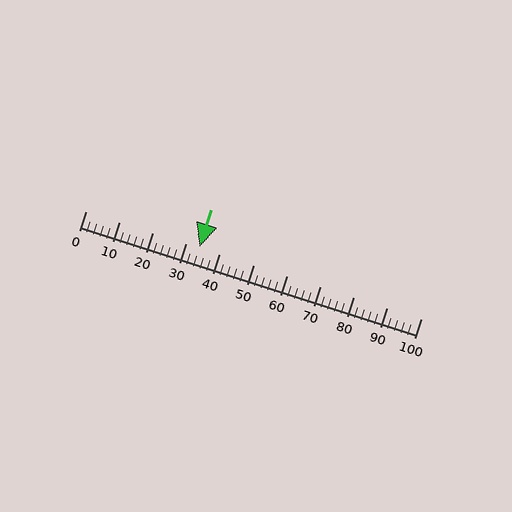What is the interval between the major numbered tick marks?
The major tick marks are spaced 10 units apart.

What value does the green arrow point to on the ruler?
The green arrow points to approximately 34.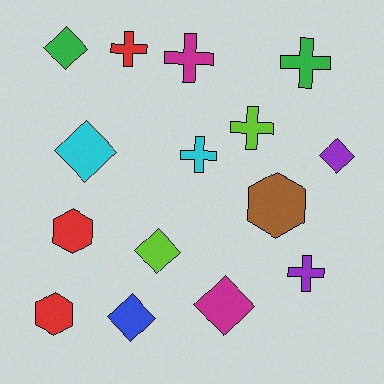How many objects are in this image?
There are 15 objects.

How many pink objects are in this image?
There are no pink objects.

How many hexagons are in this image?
There are 3 hexagons.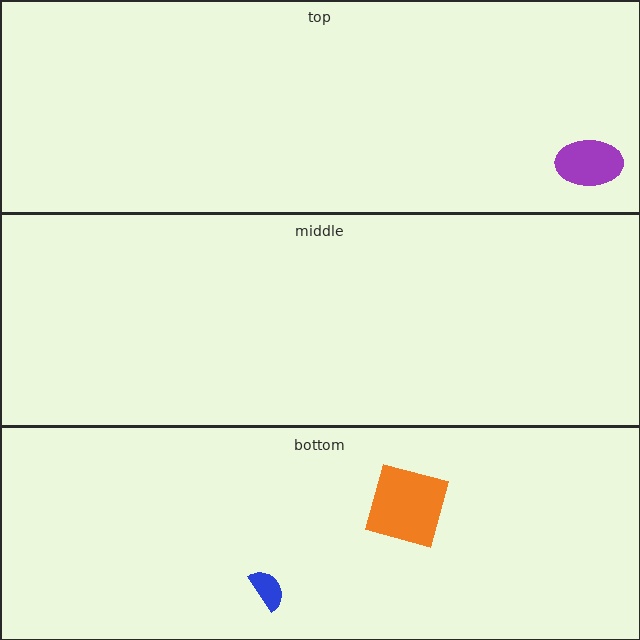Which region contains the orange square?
The bottom region.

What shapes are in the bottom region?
The orange square, the blue semicircle.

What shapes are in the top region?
The purple ellipse.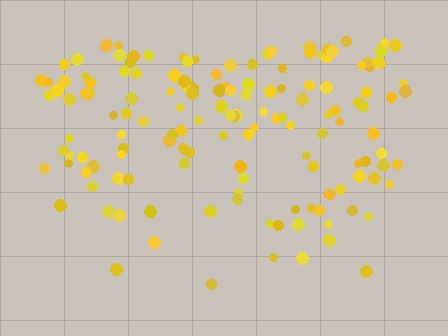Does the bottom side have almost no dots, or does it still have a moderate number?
Still a moderate number, just noticeably fewer than the top.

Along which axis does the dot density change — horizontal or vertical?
Vertical.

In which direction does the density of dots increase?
From bottom to top, with the top side densest.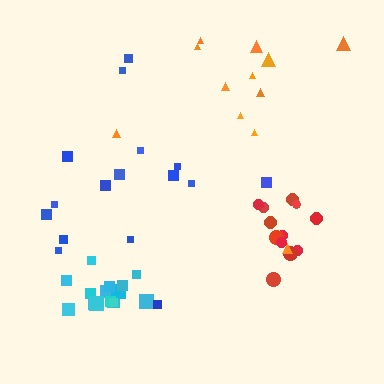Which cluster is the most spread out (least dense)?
Orange.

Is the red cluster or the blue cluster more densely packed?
Red.